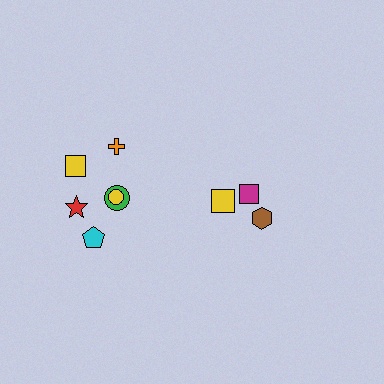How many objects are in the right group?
There are 3 objects.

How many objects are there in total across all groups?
There are 9 objects.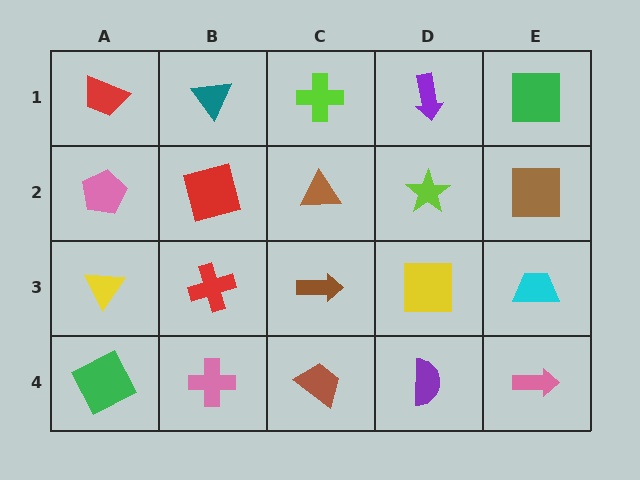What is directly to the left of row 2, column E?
A lime star.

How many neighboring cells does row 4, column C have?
3.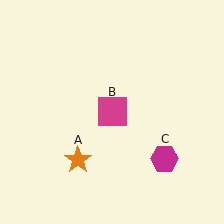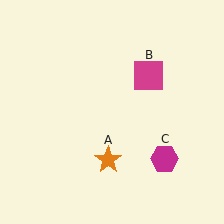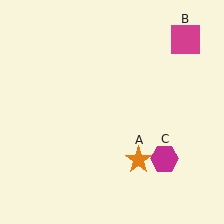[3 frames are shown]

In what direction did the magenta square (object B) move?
The magenta square (object B) moved up and to the right.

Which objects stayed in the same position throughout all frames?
Magenta hexagon (object C) remained stationary.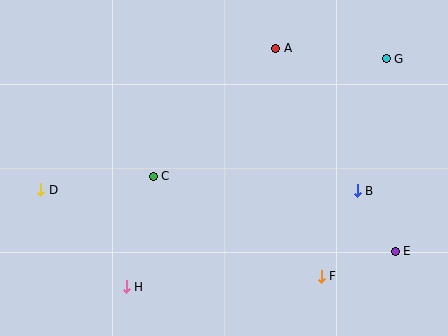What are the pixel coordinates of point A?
Point A is at (276, 48).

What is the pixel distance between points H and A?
The distance between H and A is 281 pixels.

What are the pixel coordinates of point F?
Point F is at (321, 277).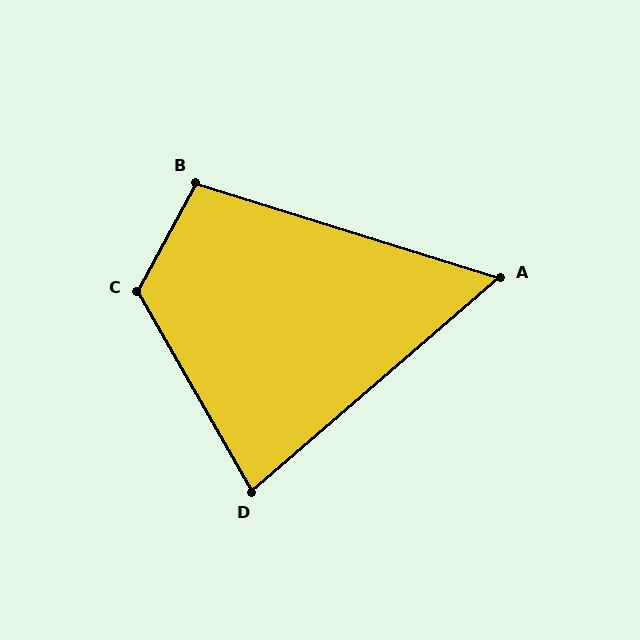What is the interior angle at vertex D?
Approximately 79 degrees (acute).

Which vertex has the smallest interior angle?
A, at approximately 58 degrees.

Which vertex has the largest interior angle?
C, at approximately 122 degrees.